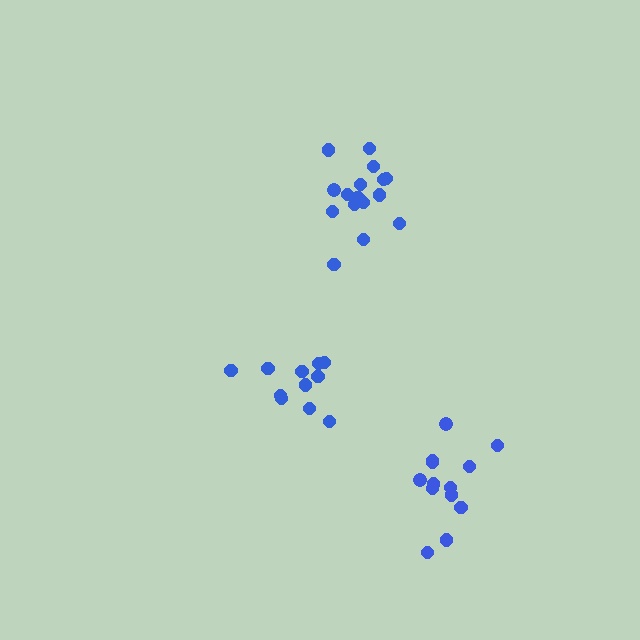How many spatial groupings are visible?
There are 3 spatial groupings.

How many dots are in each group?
Group 1: 16 dots, Group 2: 13 dots, Group 3: 11 dots (40 total).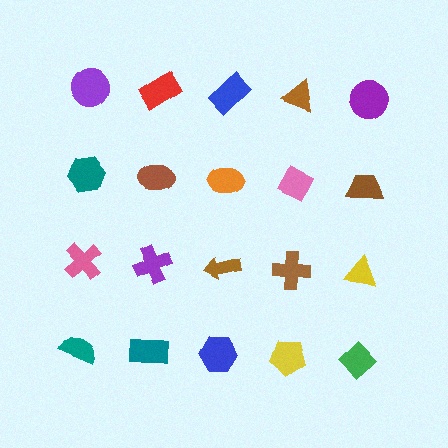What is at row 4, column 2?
A teal rectangle.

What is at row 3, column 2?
A purple cross.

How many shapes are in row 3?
5 shapes.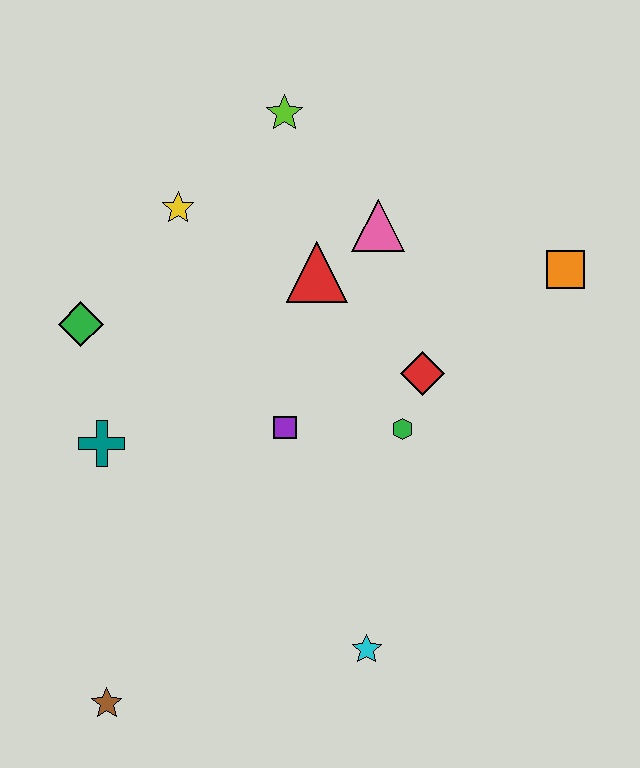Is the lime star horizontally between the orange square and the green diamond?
Yes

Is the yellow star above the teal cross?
Yes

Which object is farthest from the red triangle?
The brown star is farthest from the red triangle.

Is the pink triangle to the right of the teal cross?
Yes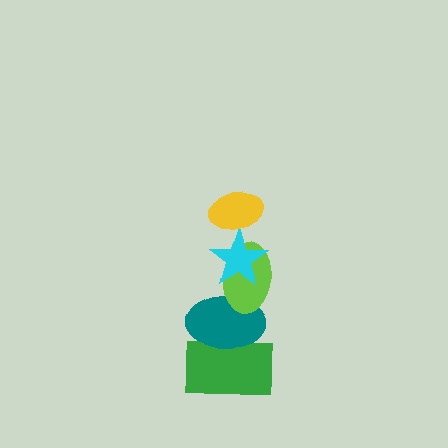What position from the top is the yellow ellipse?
The yellow ellipse is 1st from the top.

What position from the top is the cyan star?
The cyan star is 2nd from the top.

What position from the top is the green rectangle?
The green rectangle is 5th from the top.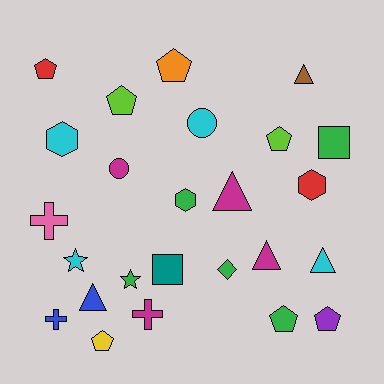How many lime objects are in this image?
There are 2 lime objects.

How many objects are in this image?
There are 25 objects.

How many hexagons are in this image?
There are 3 hexagons.